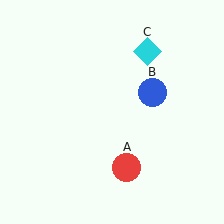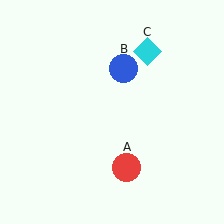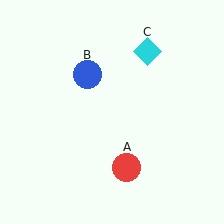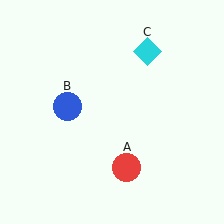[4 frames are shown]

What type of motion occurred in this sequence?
The blue circle (object B) rotated counterclockwise around the center of the scene.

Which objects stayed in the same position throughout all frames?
Red circle (object A) and cyan diamond (object C) remained stationary.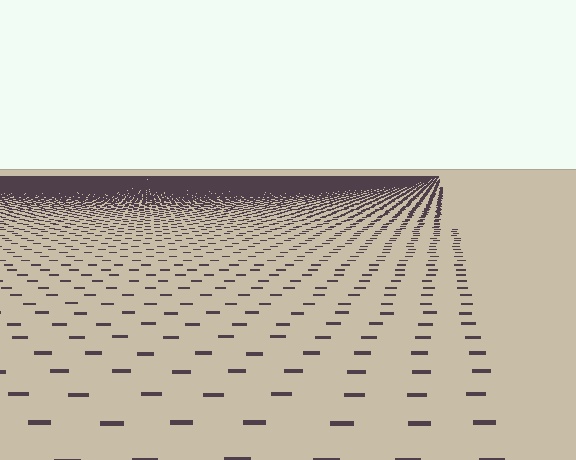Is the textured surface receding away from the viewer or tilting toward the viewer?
The surface is receding away from the viewer. Texture elements get smaller and denser toward the top.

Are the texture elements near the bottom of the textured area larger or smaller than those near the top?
Larger. Near the bottom, elements are closer to the viewer and appear at a bigger on-screen size.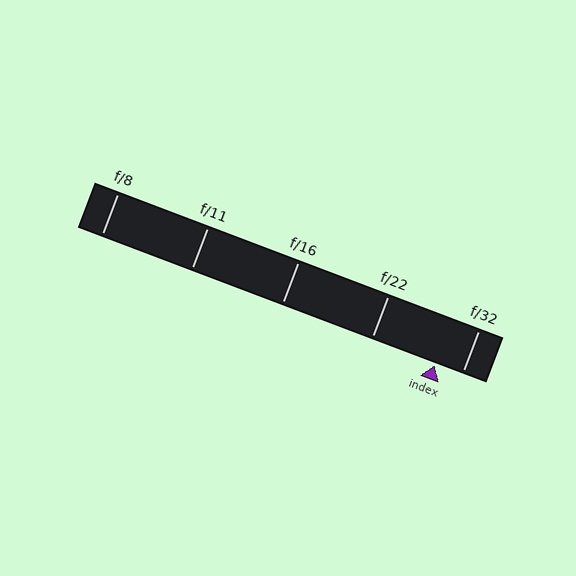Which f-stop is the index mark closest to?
The index mark is closest to f/32.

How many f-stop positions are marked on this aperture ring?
There are 5 f-stop positions marked.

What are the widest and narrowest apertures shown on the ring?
The widest aperture shown is f/8 and the narrowest is f/32.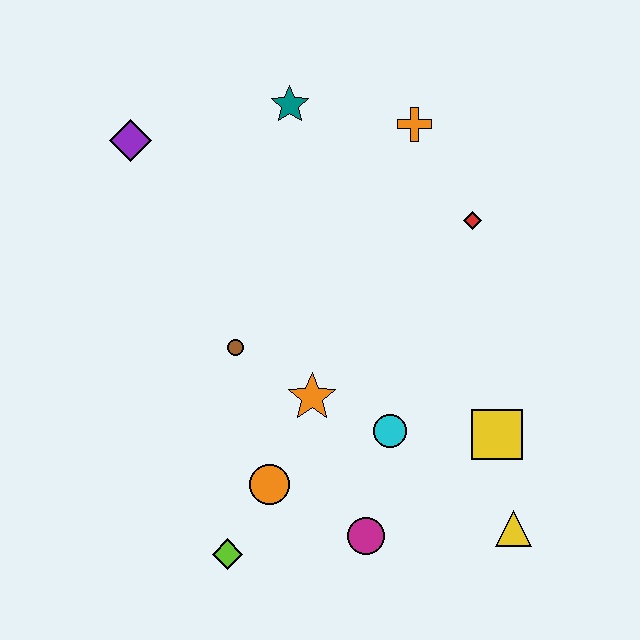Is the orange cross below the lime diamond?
No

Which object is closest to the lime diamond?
The orange circle is closest to the lime diamond.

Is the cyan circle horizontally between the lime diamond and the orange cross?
Yes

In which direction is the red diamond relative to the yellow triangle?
The red diamond is above the yellow triangle.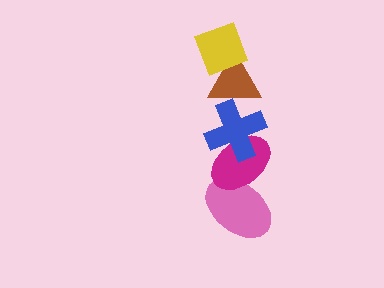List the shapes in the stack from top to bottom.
From top to bottom: the yellow diamond, the brown triangle, the blue cross, the magenta ellipse, the pink ellipse.